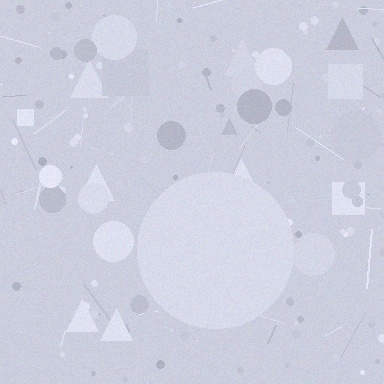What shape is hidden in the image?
A circle is hidden in the image.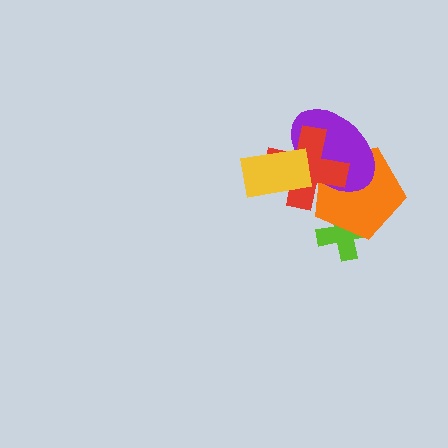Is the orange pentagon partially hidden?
Yes, it is partially covered by another shape.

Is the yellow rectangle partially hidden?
No, no other shape covers it.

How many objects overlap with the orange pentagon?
3 objects overlap with the orange pentagon.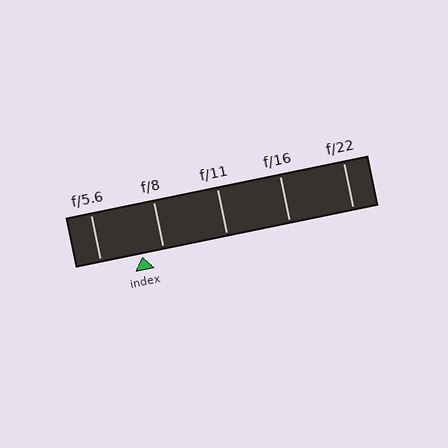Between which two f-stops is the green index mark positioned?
The index mark is between f/5.6 and f/8.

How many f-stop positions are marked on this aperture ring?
There are 5 f-stop positions marked.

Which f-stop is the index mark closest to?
The index mark is closest to f/8.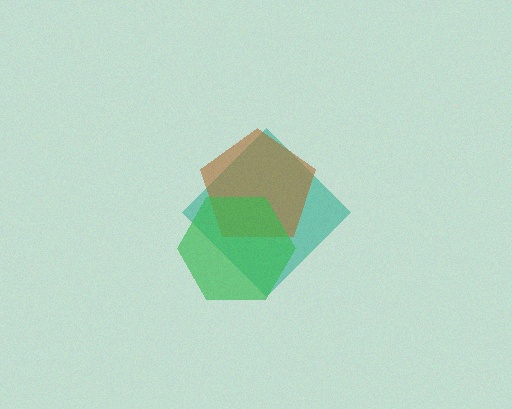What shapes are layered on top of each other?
The layered shapes are: a teal diamond, a brown pentagon, a green hexagon.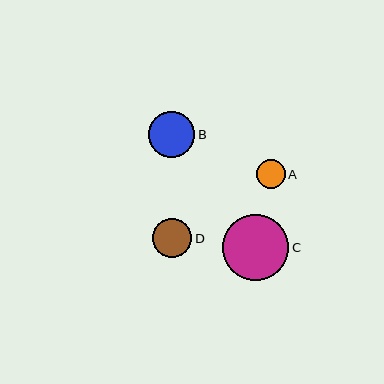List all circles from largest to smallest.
From largest to smallest: C, B, D, A.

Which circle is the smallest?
Circle A is the smallest with a size of approximately 29 pixels.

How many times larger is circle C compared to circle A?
Circle C is approximately 2.3 times the size of circle A.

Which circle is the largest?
Circle C is the largest with a size of approximately 66 pixels.